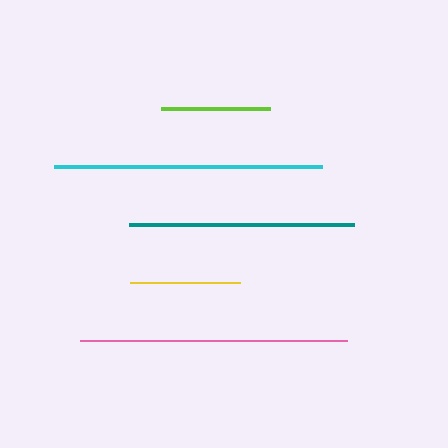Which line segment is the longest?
The cyan line is the longest at approximately 268 pixels.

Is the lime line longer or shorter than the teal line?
The teal line is longer than the lime line.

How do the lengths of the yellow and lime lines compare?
The yellow and lime lines are approximately the same length.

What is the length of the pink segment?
The pink segment is approximately 267 pixels long.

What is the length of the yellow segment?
The yellow segment is approximately 110 pixels long.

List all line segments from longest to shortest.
From longest to shortest: cyan, pink, teal, yellow, lime.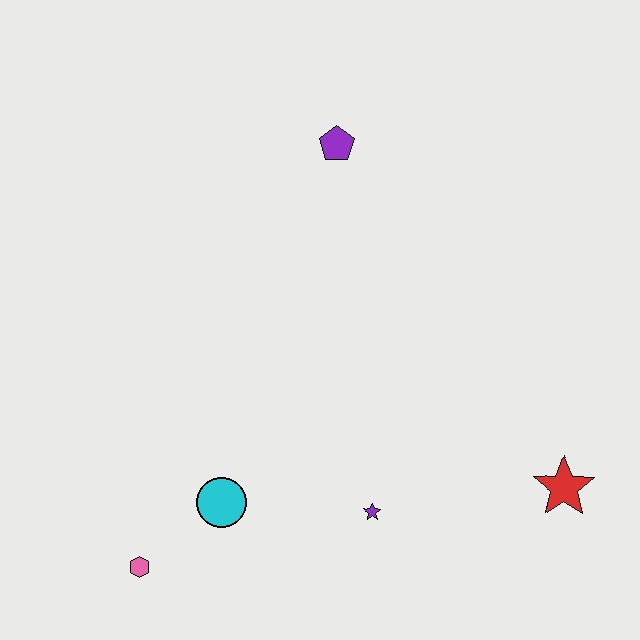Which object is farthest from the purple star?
The purple pentagon is farthest from the purple star.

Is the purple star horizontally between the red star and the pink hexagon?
Yes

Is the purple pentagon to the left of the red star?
Yes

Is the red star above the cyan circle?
Yes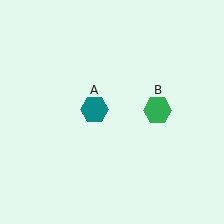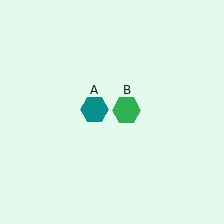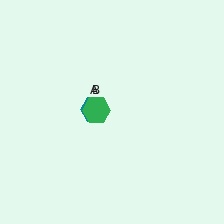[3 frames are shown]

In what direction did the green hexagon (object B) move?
The green hexagon (object B) moved left.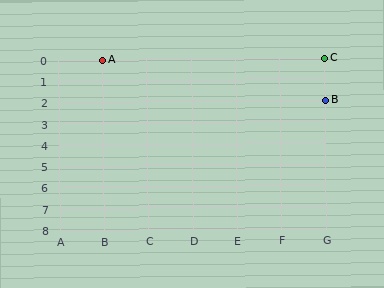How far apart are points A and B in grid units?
Points A and B are 5 columns and 2 rows apart (about 5.4 grid units diagonally).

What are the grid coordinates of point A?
Point A is at grid coordinates (B, 0).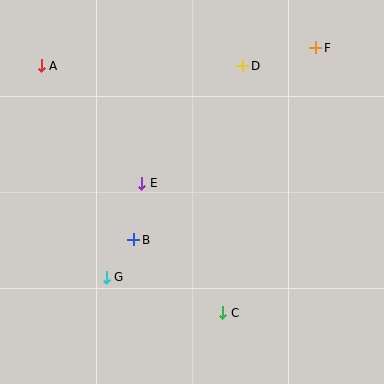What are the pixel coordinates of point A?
Point A is at (41, 66).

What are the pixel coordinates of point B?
Point B is at (134, 240).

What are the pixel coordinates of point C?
Point C is at (223, 313).